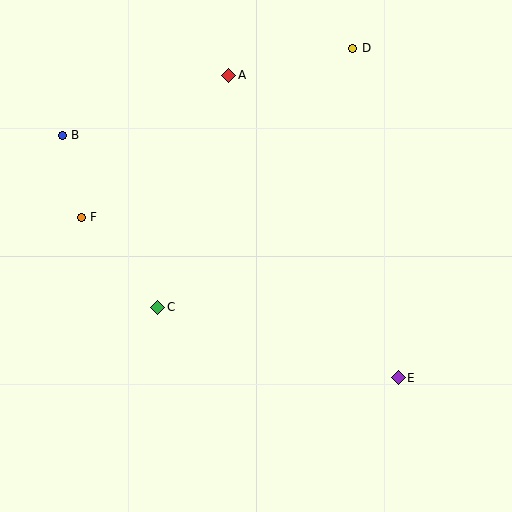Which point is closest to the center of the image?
Point C at (158, 307) is closest to the center.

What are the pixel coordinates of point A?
Point A is at (229, 75).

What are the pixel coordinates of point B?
Point B is at (62, 135).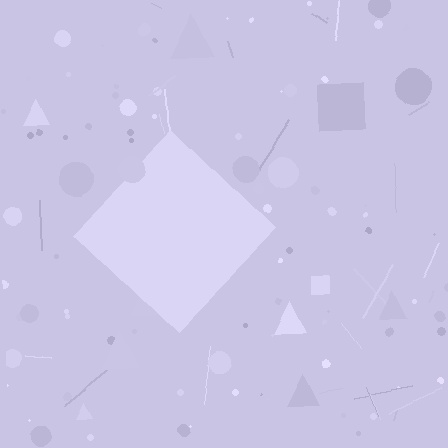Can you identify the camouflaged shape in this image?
The camouflaged shape is a diamond.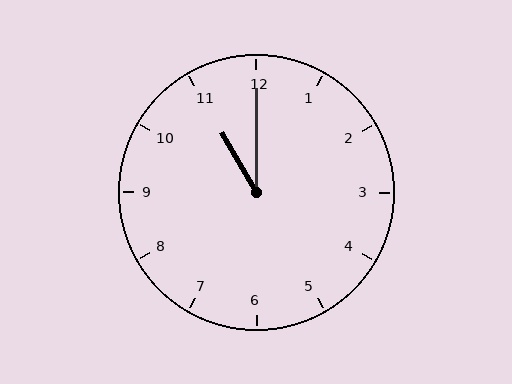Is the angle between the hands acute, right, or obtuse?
It is acute.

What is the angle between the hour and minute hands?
Approximately 30 degrees.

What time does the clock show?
11:00.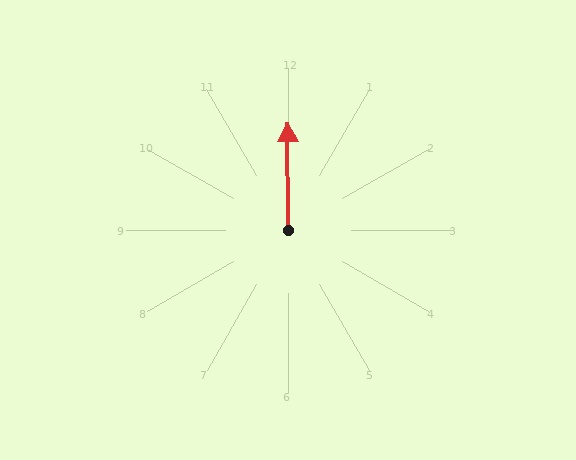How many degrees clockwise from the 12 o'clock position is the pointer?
Approximately 360 degrees.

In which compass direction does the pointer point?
North.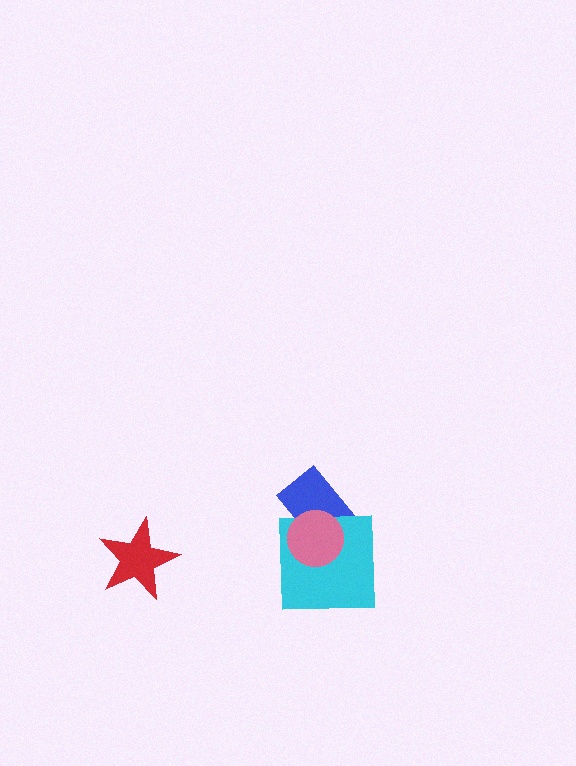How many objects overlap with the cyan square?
2 objects overlap with the cyan square.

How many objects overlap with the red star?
0 objects overlap with the red star.